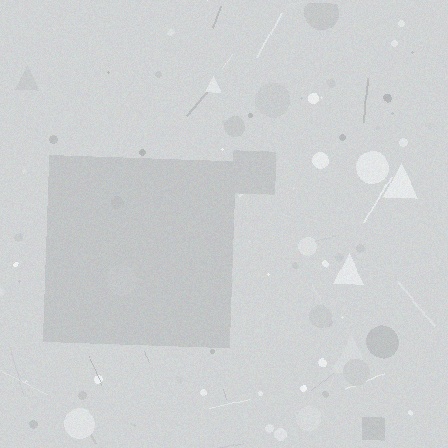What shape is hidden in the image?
A square is hidden in the image.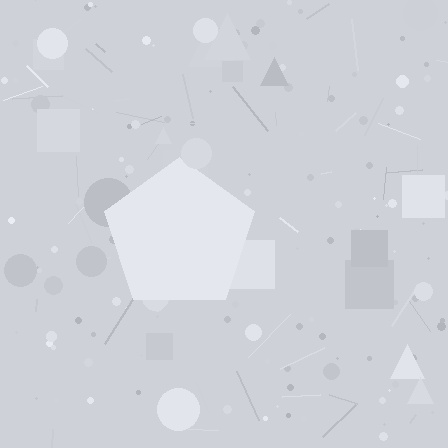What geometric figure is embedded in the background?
A pentagon is embedded in the background.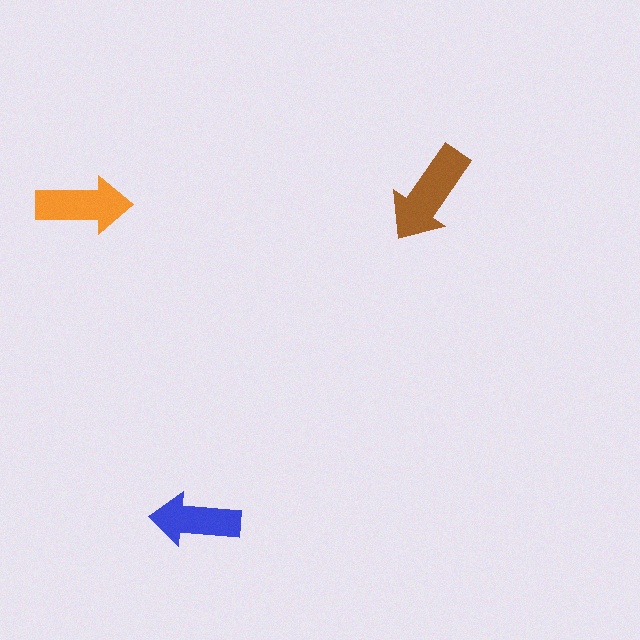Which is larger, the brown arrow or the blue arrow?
The brown one.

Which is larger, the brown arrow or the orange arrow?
The brown one.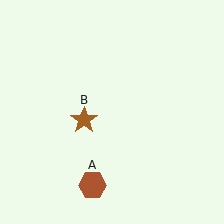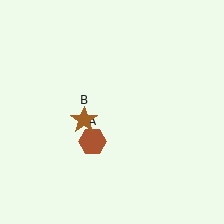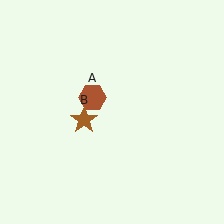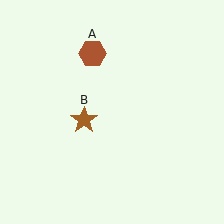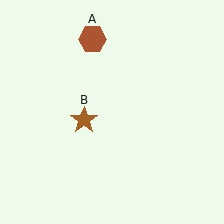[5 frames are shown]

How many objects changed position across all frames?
1 object changed position: brown hexagon (object A).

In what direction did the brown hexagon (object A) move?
The brown hexagon (object A) moved up.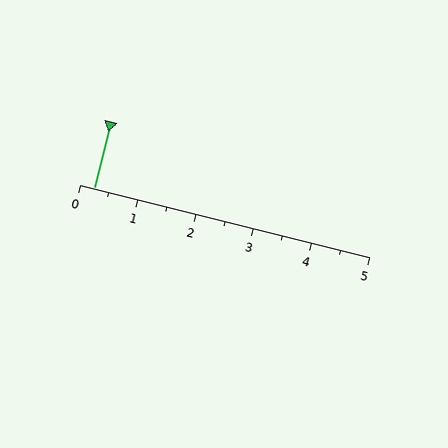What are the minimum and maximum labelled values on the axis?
The axis runs from 0 to 5.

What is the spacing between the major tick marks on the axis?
The major ticks are spaced 1 apart.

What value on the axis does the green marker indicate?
The marker indicates approximately 0.2.